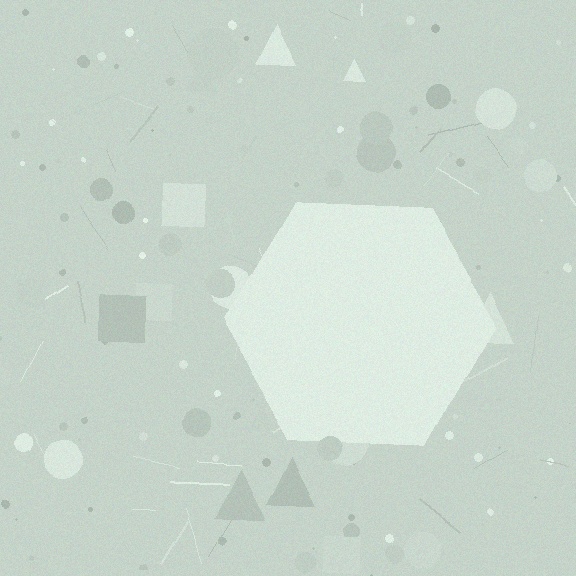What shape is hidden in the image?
A hexagon is hidden in the image.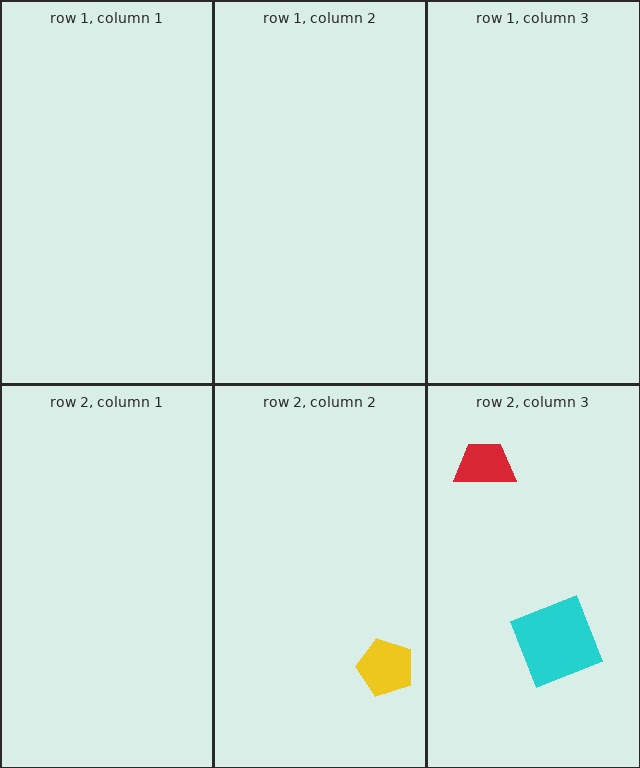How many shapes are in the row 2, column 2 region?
1.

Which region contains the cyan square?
The row 2, column 3 region.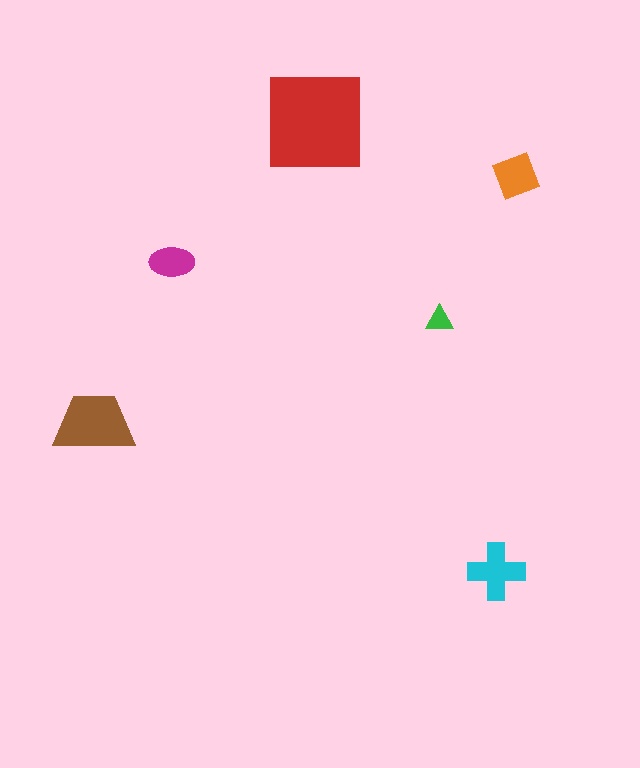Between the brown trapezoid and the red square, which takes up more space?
The red square.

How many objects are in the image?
There are 6 objects in the image.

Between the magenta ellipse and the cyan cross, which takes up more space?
The cyan cross.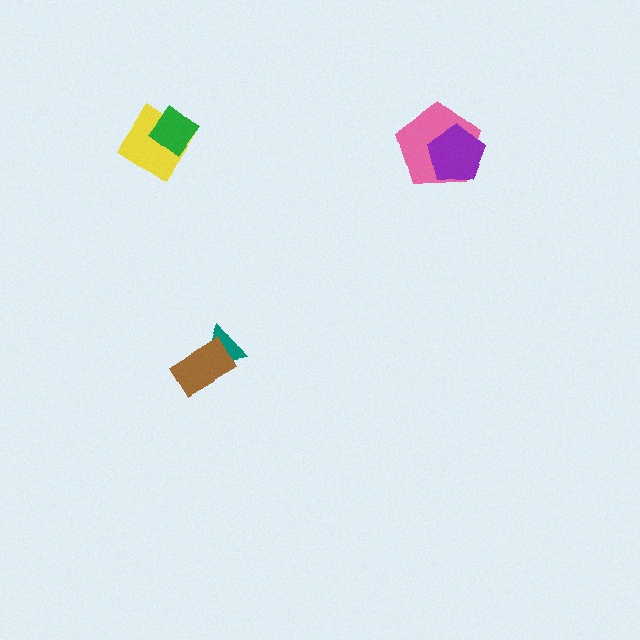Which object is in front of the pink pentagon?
The purple pentagon is in front of the pink pentagon.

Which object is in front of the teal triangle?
The brown rectangle is in front of the teal triangle.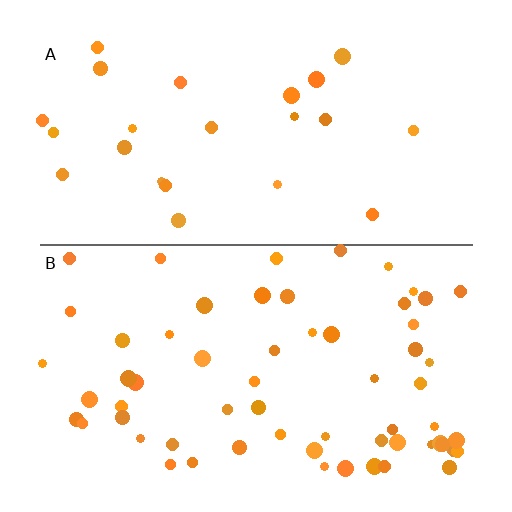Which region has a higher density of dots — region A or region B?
B (the bottom).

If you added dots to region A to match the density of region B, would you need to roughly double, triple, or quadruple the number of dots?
Approximately triple.